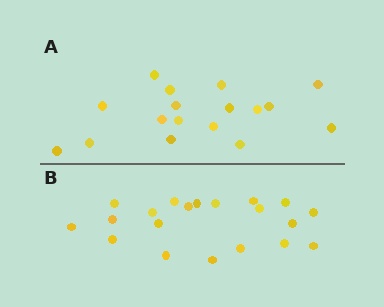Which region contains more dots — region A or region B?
Region B (the bottom region) has more dots.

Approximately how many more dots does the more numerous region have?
Region B has just a few more — roughly 2 or 3 more dots than region A.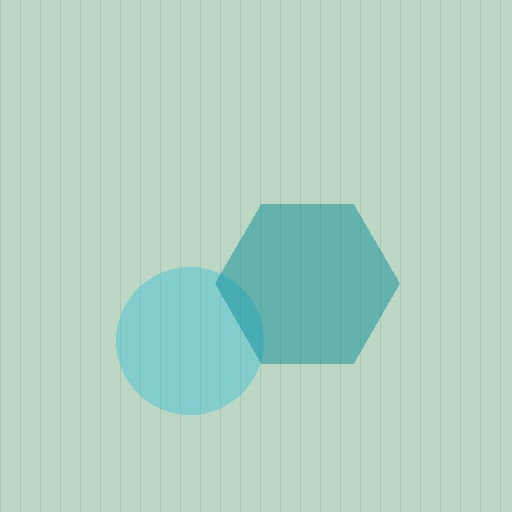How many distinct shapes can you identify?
There are 2 distinct shapes: a cyan circle, a teal hexagon.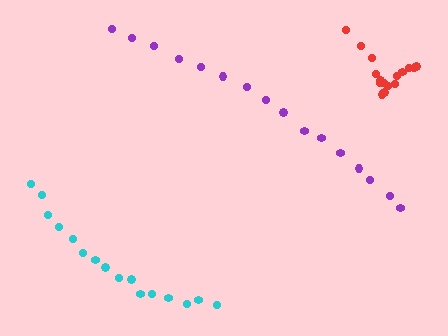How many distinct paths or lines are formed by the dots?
There are 3 distinct paths.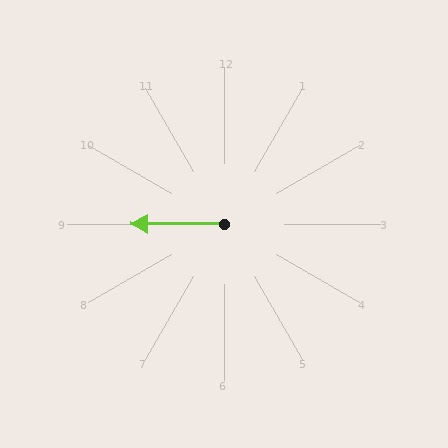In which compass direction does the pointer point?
West.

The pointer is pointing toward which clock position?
Roughly 9 o'clock.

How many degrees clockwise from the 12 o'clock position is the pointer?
Approximately 270 degrees.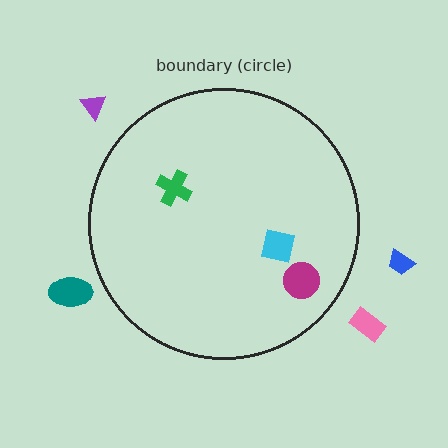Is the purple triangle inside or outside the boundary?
Outside.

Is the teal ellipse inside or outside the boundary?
Outside.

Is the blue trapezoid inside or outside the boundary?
Outside.